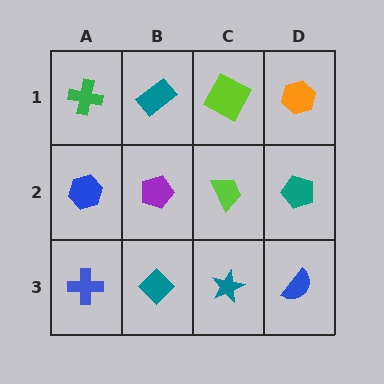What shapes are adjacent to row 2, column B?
A teal rectangle (row 1, column B), a teal diamond (row 3, column B), a blue hexagon (row 2, column A), a lime trapezoid (row 2, column C).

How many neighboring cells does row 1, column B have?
3.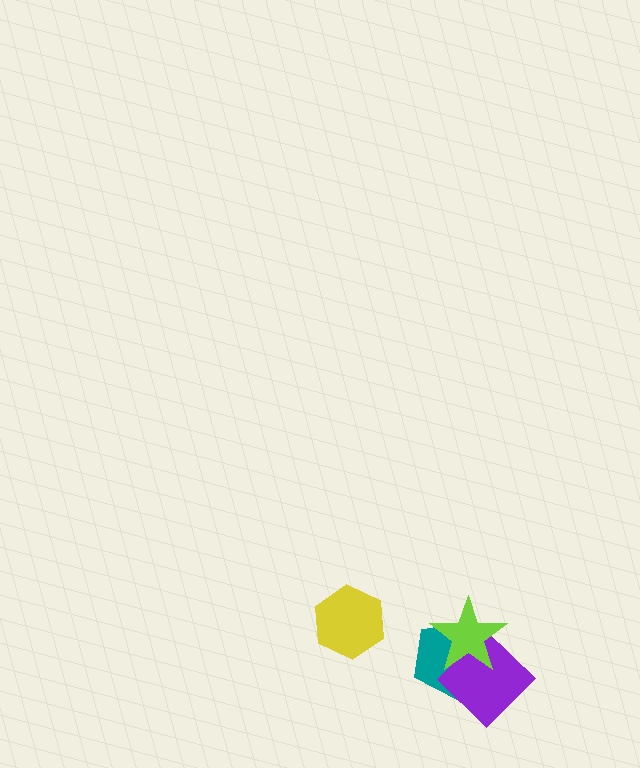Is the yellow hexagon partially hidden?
No, no other shape covers it.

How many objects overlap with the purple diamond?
2 objects overlap with the purple diamond.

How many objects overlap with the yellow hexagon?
0 objects overlap with the yellow hexagon.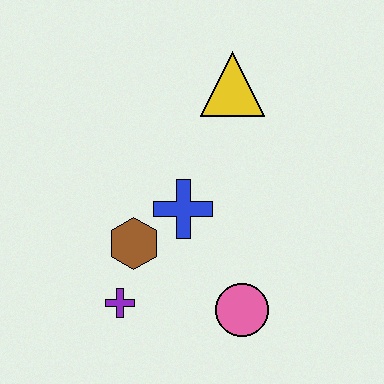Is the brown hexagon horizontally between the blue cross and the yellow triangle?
No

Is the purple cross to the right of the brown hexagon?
No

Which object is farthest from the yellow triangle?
The purple cross is farthest from the yellow triangle.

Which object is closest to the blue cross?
The brown hexagon is closest to the blue cross.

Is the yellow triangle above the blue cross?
Yes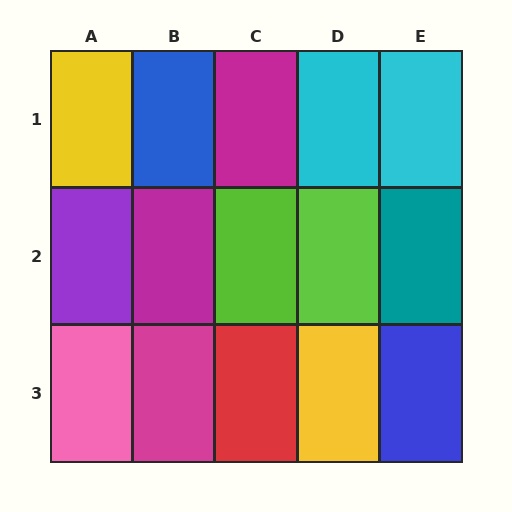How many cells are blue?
2 cells are blue.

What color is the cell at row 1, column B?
Blue.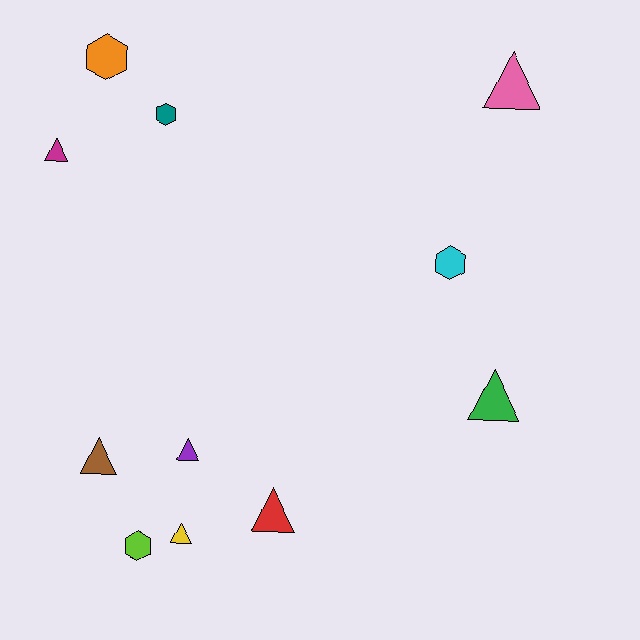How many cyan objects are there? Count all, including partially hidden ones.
There is 1 cyan object.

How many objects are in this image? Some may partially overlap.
There are 11 objects.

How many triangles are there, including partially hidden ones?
There are 7 triangles.